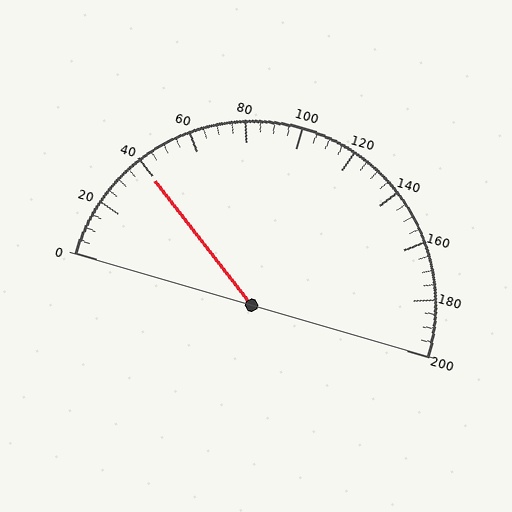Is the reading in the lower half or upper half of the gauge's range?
The reading is in the lower half of the range (0 to 200).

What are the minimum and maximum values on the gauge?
The gauge ranges from 0 to 200.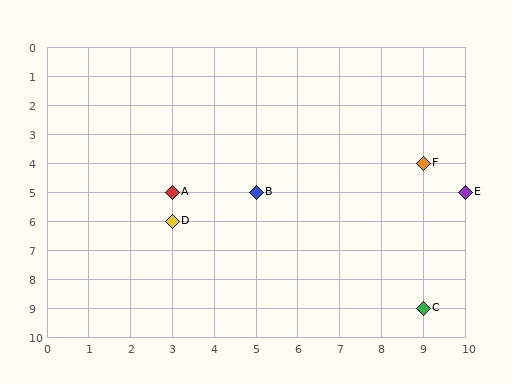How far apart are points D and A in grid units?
Points D and A are 1 row apart.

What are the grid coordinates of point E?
Point E is at grid coordinates (10, 5).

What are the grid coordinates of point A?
Point A is at grid coordinates (3, 5).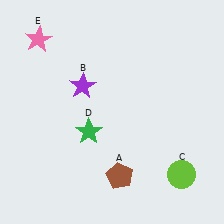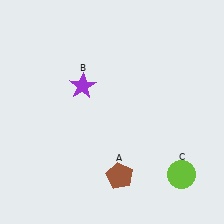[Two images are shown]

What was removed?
The green star (D), the pink star (E) were removed in Image 2.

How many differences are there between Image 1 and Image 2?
There are 2 differences between the two images.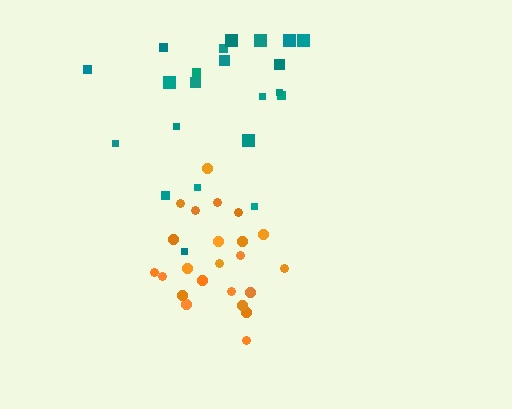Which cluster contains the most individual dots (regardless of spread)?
Orange (23).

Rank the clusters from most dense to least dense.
orange, teal.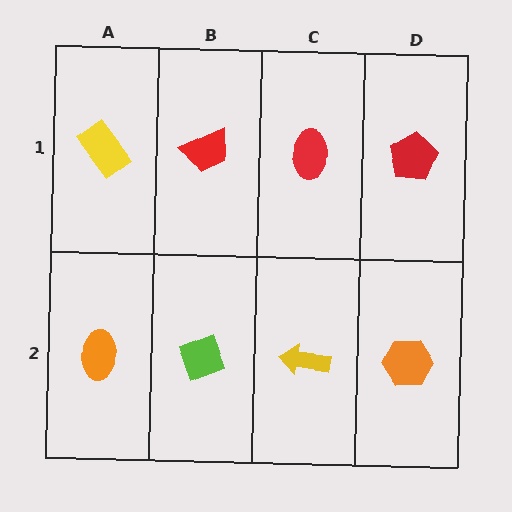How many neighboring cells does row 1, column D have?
2.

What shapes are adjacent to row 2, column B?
A red trapezoid (row 1, column B), an orange ellipse (row 2, column A), a yellow arrow (row 2, column C).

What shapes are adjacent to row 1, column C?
A yellow arrow (row 2, column C), a red trapezoid (row 1, column B), a red pentagon (row 1, column D).